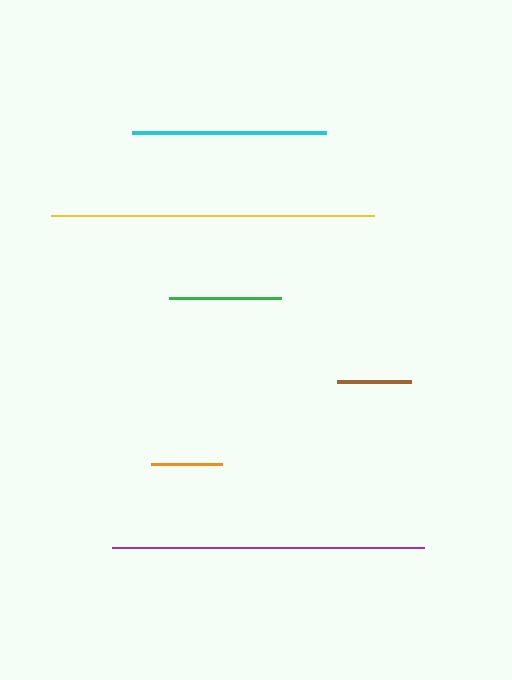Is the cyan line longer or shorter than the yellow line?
The yellow line is longer than the cyan line.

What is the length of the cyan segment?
The cyan segment is approximately 194 pixels long.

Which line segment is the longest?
The yellow line is the longest at approximately 324 pixels.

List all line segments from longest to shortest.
From longest to shortest: yellow, purple, cyan, green, brown, orange.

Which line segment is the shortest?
The orange line is the shortest at approximately 71 pixels.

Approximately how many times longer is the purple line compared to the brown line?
The purple line is approximately 4.2 times the length of the brown line.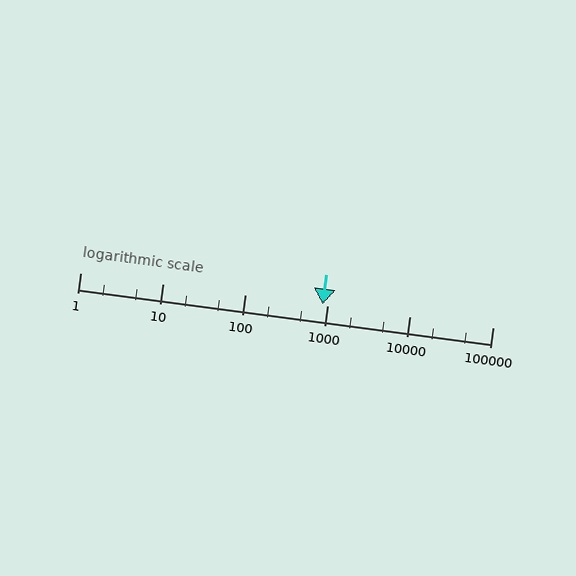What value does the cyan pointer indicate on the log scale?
The pointer indicates approximately 880.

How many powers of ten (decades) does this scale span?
The scale spans 5 decades, from 1 to 100000.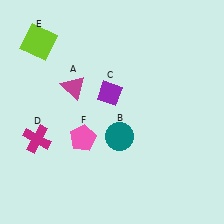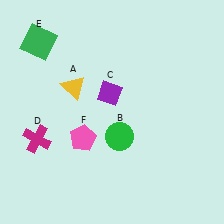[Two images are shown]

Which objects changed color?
A changed from magenta to yellow. B changed from teal to green. E changed from lime to green.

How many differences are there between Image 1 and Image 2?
There are 3 differences between the two images.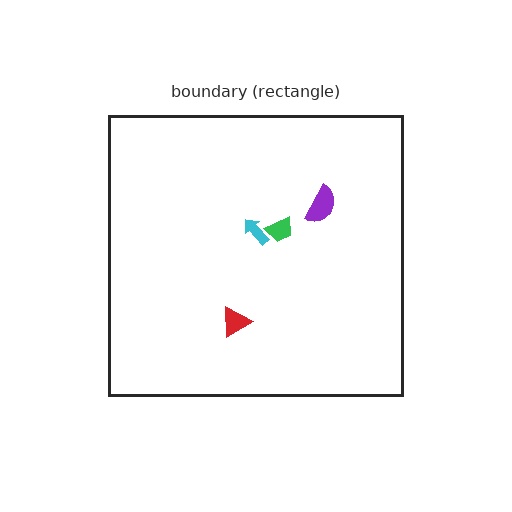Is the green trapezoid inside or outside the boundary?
Inside.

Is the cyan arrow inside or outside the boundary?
Inside.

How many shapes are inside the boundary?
4 inside, 0 outside.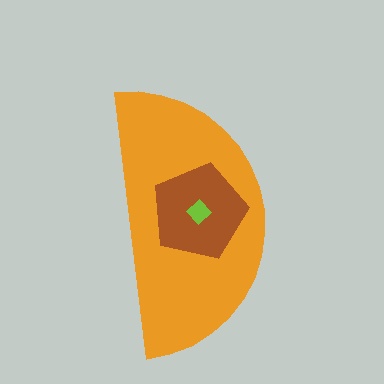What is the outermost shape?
The orange semicircle.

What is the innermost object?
The lime diamond.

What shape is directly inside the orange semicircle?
The brown pentagon.